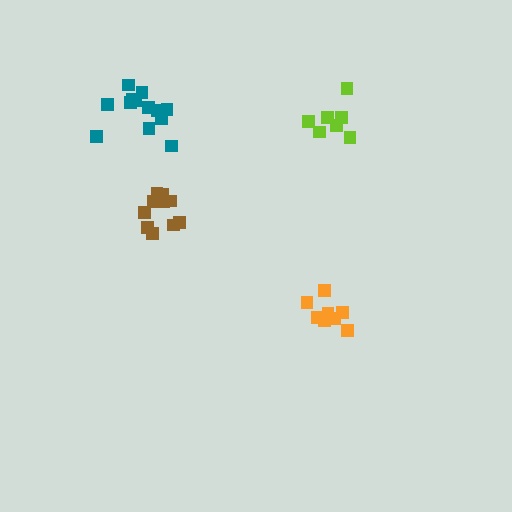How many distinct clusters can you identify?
There are 4 distinct clusters.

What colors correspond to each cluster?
The clusters are colored: brown, orange, lime, teal.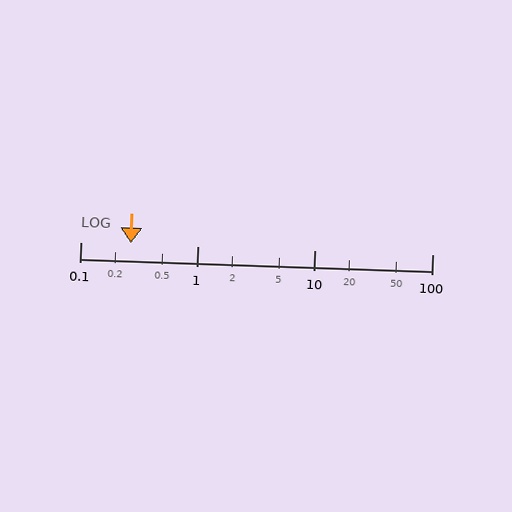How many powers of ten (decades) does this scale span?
The scale spans 3 decades, from 0.1 to 100.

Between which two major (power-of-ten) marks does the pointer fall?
The pointer is between 0.1 and 1.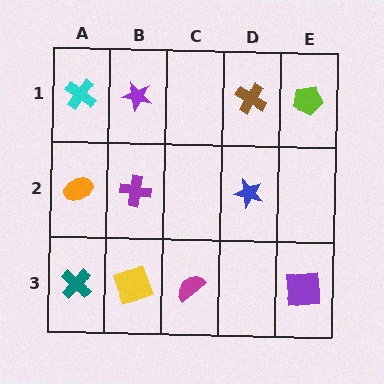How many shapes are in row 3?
4 shapes.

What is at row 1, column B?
A purple star.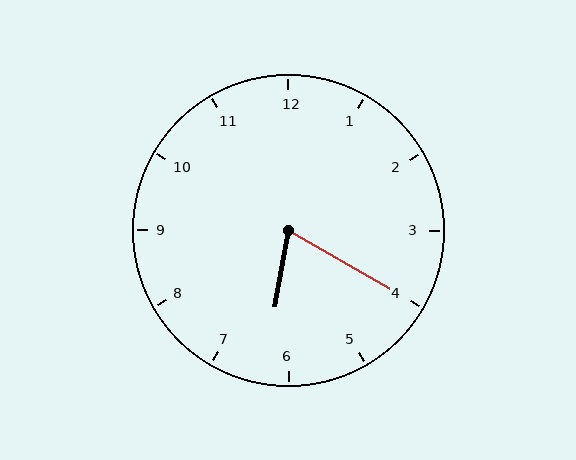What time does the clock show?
6:20.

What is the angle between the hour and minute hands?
Approximately 70 degrees.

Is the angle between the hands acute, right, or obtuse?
It is acute.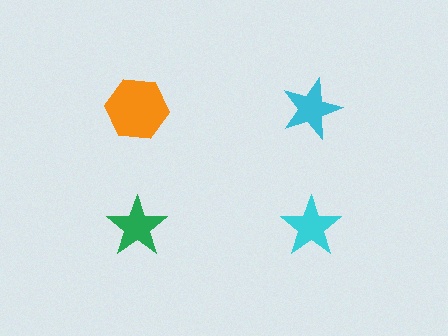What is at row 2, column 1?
A green star.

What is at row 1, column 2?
A cyan star.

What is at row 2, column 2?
A cyan star.